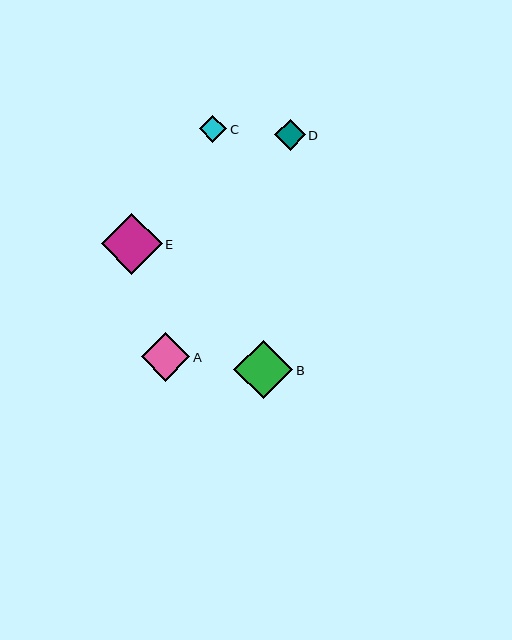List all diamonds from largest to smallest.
From largest to smallest: E, B, A, D, C.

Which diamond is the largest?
Diamond E is the largest with a size of approximately 61 pixels.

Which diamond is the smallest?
Diamond C is the smallest with a size of approximately 27 pixels.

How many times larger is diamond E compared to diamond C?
Diamond E is approximately 2.2 times the size of diamond C.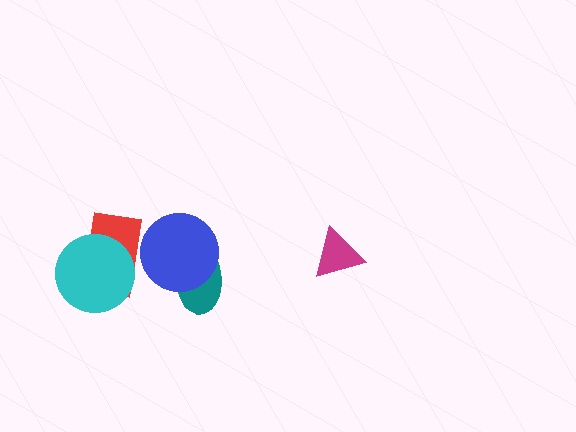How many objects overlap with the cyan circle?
1 object overlaps with the cyan circle.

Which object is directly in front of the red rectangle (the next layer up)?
The cyan circle is directly in front of the red rectangle.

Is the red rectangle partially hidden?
Yes, it is partially covered by another shape.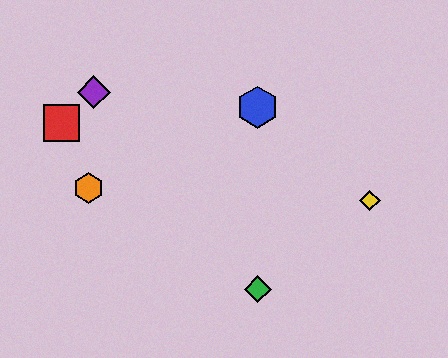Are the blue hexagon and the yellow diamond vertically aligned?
No, the blue hexagon is at x≈258 and the yellow diamond is at x≈370.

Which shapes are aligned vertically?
The blue hexagon, the green diamond are aligned vertically.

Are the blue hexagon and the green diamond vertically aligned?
Yes, both are at x≈258.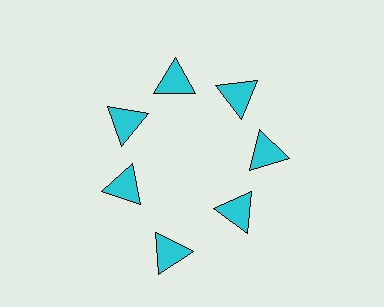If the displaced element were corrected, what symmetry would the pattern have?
It would have 7-fold rotational symmetry — the pattern would map onto itself every 51 degrees.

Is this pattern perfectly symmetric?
No. The 7 cyan triangles are arranged in a ring, but one element near the 6 o'clock position is pushed outward from the center, breaking the 7-fold rotational symmetry.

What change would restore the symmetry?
The symmetry would be restored by moving it inward, back onto the ring so that all 7 triangles sit at equal angles and equal distance from the center.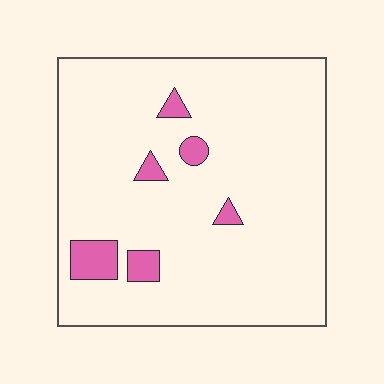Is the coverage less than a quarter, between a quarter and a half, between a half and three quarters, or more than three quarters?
Less than a quarter.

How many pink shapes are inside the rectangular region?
6.